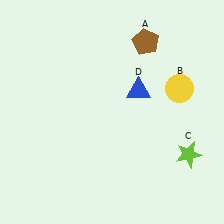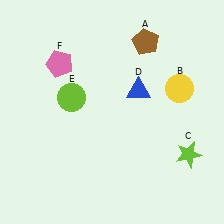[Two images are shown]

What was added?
A lime circle (E), a pink pentagon (F) were added in Image 2.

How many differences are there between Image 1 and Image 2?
There are 2 differences between the two images.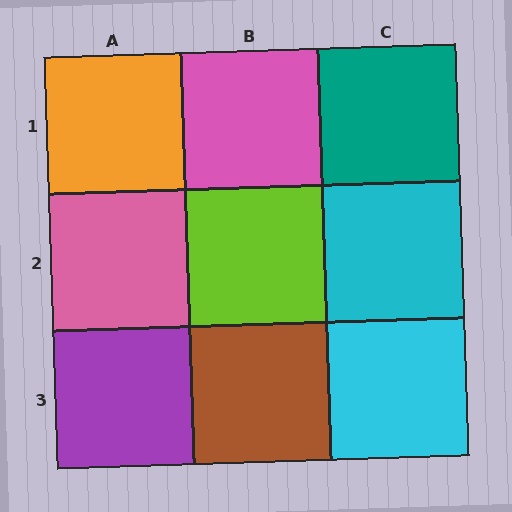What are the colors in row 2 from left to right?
Pink, lime, cyan.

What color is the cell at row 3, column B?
Brown.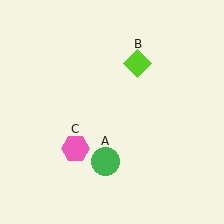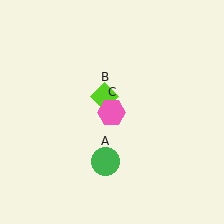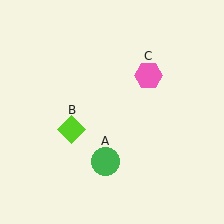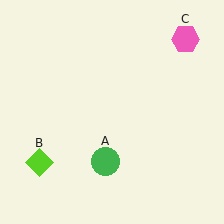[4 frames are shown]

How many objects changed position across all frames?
2 objects changed position: lime diamond (object B), pink hexagon (object C).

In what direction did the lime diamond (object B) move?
The lime diamond (object B) moved down and to the left.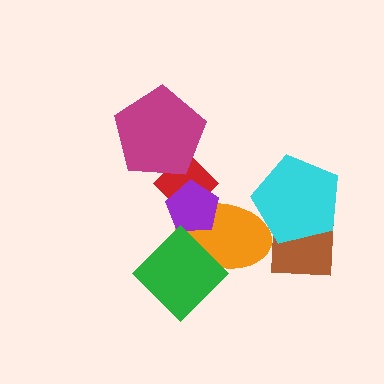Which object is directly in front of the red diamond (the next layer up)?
The purple pentagon is directly in front of the red diamond.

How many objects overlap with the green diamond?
2 objects overlap with the green diamond.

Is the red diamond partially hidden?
Yes, it is partially covered by another shape.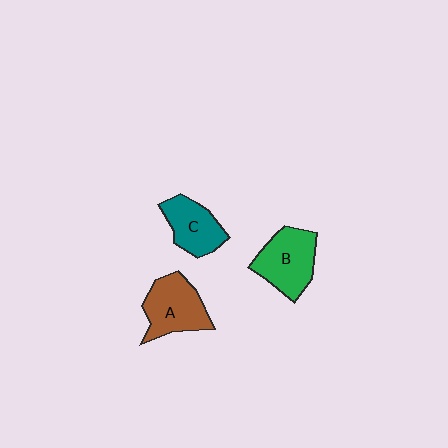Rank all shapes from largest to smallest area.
From largest to smallest: B (green), A (brown), C (teal).